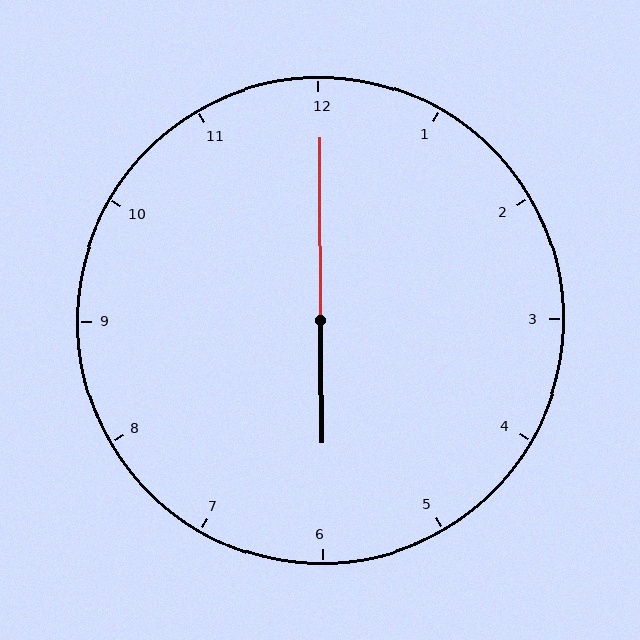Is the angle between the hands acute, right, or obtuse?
It is obtuse.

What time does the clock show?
6:00.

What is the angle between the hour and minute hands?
Approximately 180 degrees.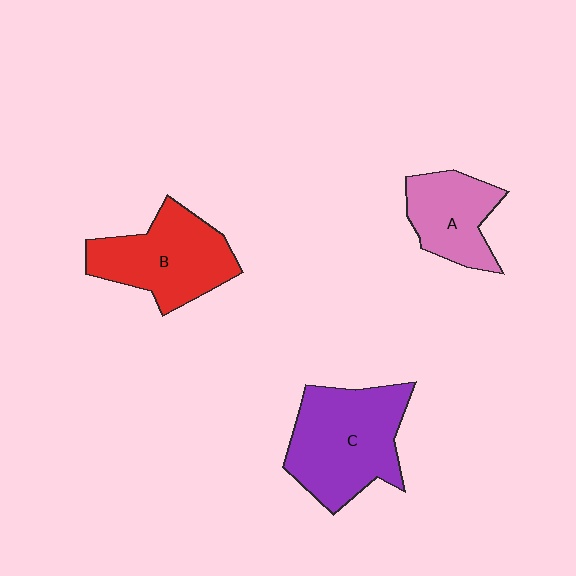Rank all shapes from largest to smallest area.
From largest to smallest: C (purple), B (red), A (pink).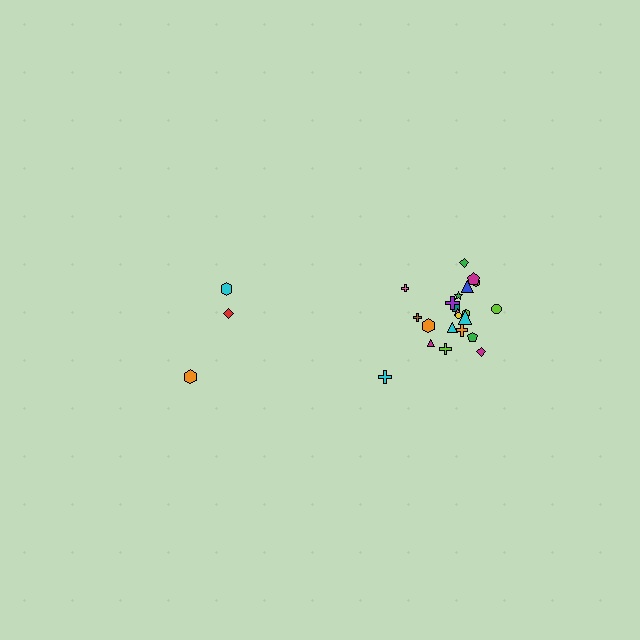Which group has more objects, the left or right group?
The right group.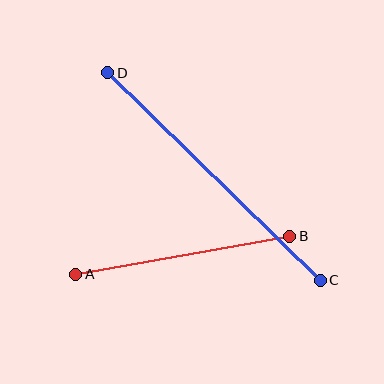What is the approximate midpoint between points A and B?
The midpoint is at approximately (183, 255) pixels.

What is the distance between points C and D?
The distance is approximately 297 pixels.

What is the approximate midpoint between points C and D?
The midpoint is at approximately (214, 176) pixels.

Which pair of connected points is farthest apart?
Points C and D are farthest apart.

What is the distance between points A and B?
The distance is approximately 217 pixels.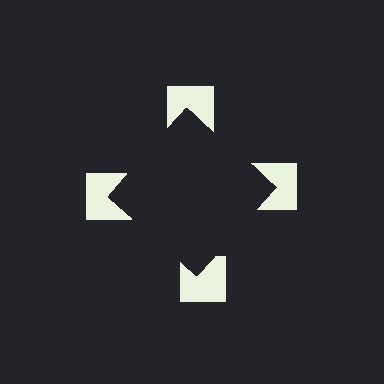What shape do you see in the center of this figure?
An illusory square — its edges are inferred from the aligned wedge cuts in the notched squares, not physically drawn.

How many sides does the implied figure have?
4 sides.